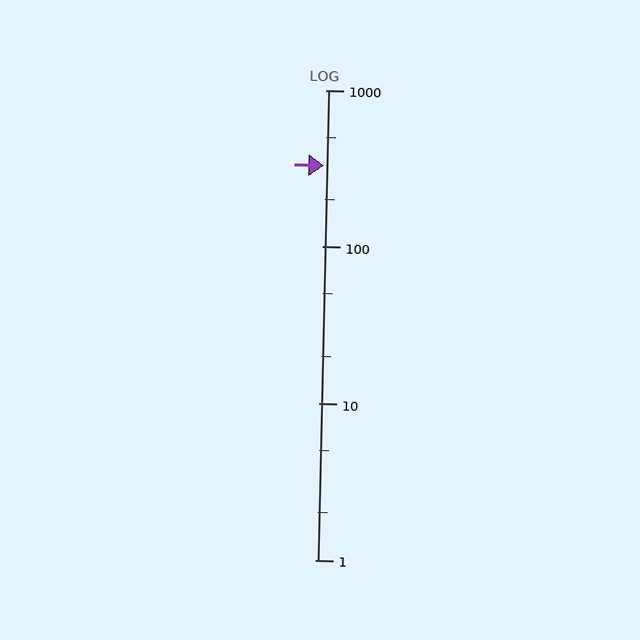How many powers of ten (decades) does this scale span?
The scale spans 3 decades, from 1 to 1000.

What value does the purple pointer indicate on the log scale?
The pointer indicates approximately 330.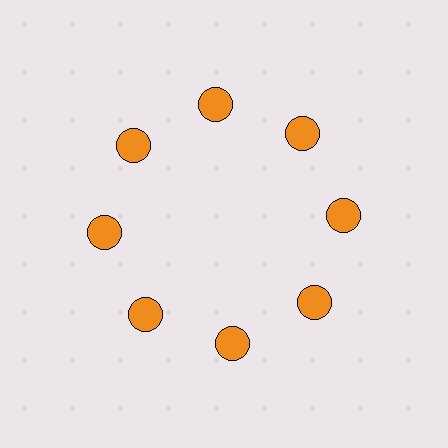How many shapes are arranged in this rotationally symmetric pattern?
There are 8 shapes, arranged in 8 groups of 1.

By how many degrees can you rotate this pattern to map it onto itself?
The pattern maps onto itself every 45 degrees of rotation.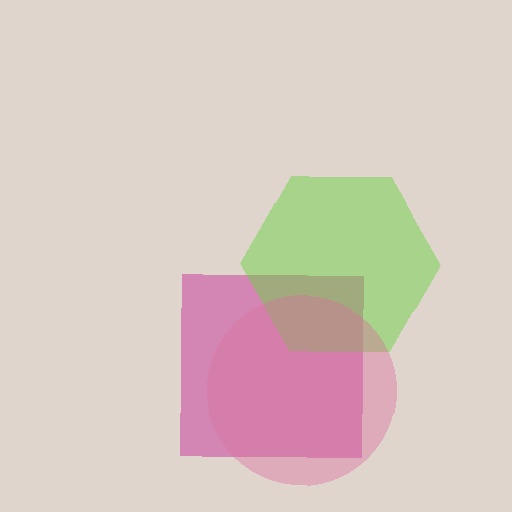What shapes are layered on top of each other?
The layered shapes are: a magenta square, a lime hexagon, a pink circle.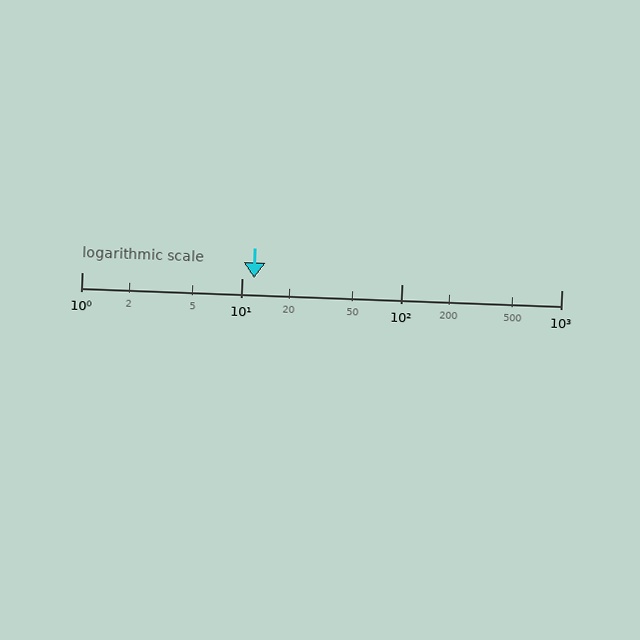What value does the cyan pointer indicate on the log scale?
The pointer indicates approximately 12.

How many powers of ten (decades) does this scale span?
The scale spans 3 decades, from 1 to 1000.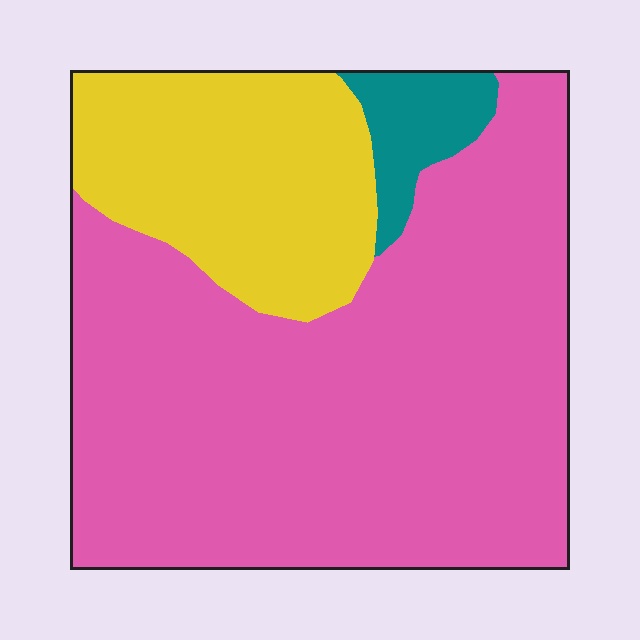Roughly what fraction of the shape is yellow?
Yellow covers 24% of the shape.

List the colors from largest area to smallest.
From largest to smallest: pink, yellow, teal.